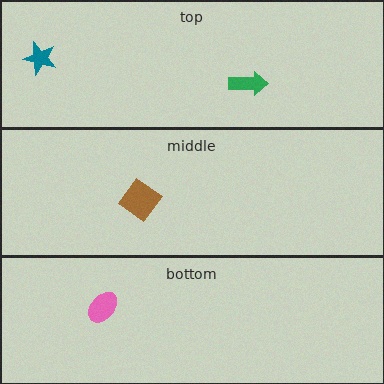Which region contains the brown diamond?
The middle region.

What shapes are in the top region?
The green arrow, the teal star.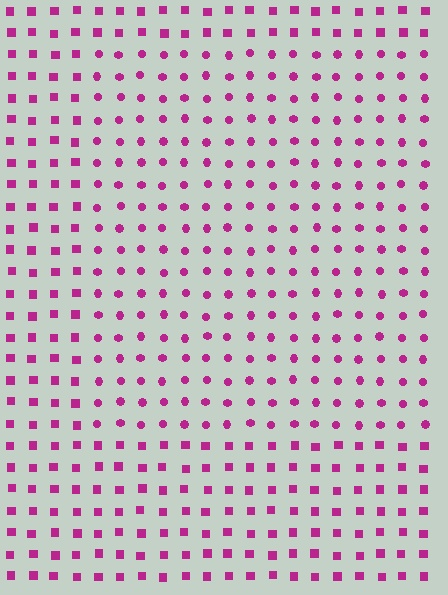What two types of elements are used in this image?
The image uses circles inside the rectangle region and squares outside it.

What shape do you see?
I see a rectangle.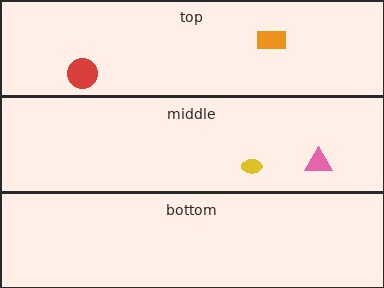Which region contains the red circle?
The top region.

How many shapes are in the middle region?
2.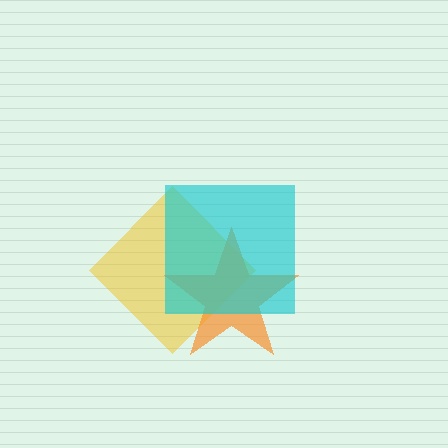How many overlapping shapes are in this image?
There are 3 overlapping shapes in the image.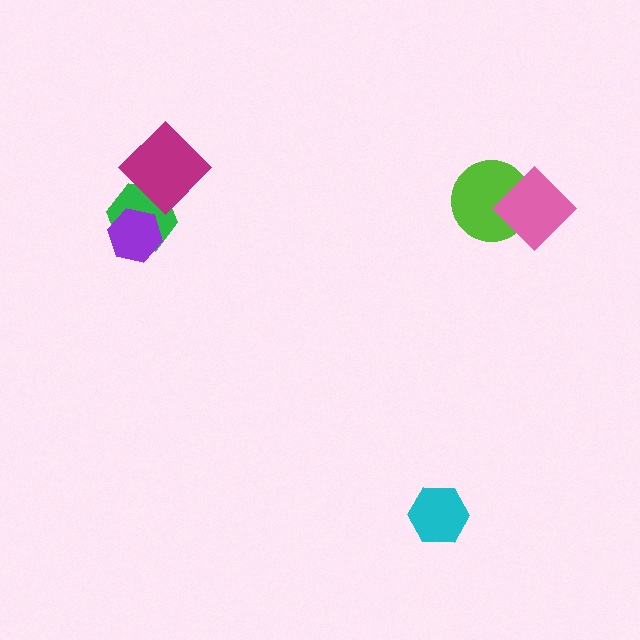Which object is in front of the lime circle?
The pink diamond is in front of the lime circle.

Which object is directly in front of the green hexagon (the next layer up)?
The purple hexagon is directly in front of the green hexagon.